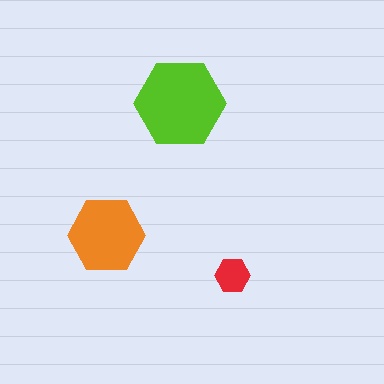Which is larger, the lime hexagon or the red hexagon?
The lime one.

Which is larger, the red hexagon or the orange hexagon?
The orange one.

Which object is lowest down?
The red hexagon is bottommost.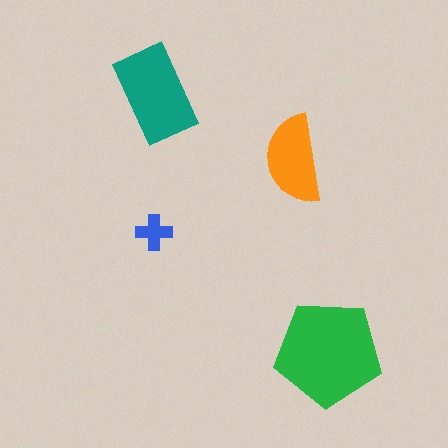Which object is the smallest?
The blue cross.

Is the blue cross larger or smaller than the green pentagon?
Smaller.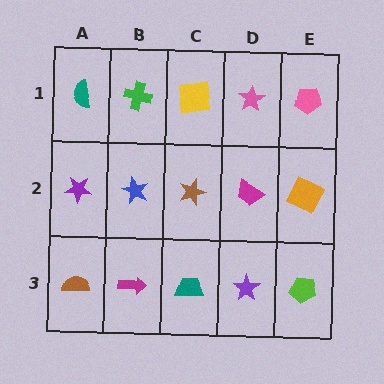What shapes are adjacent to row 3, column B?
A blue star (row 2, column B), a brown semicircle (row 3, column A), a teal trapezoid (row 3, column C).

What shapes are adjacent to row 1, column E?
An orange square (row 2, column E), a pink star (row 1, column D).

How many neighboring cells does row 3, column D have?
3.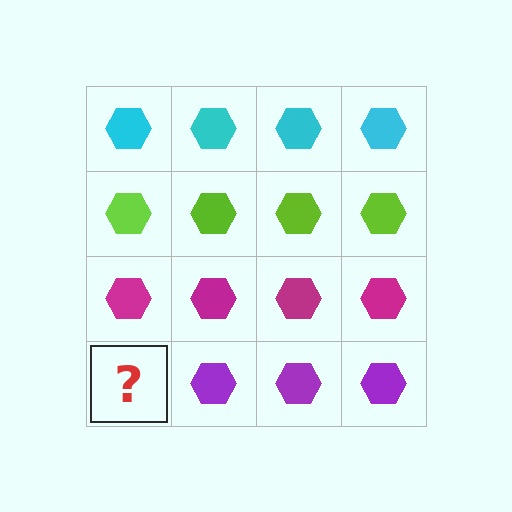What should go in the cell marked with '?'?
The missing cell should contain a purple hexagon.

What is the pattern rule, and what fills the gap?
The rule is that each row has a consistent color. The gap should be filled with a purple hexagon.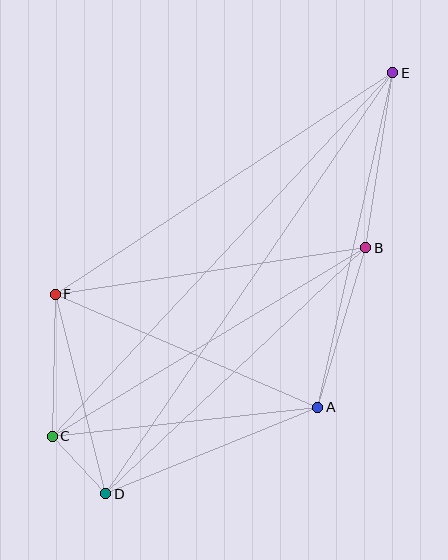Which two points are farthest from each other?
Points D and E are farthest from each other.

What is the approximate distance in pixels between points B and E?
The distance between B and E is approximately 177 pixels.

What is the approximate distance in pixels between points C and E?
The distance between C and E is approximately 498 pixels.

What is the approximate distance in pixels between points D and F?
The distance between D and F is approximately 206 pixels.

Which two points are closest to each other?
Points C and D are closest to each other.